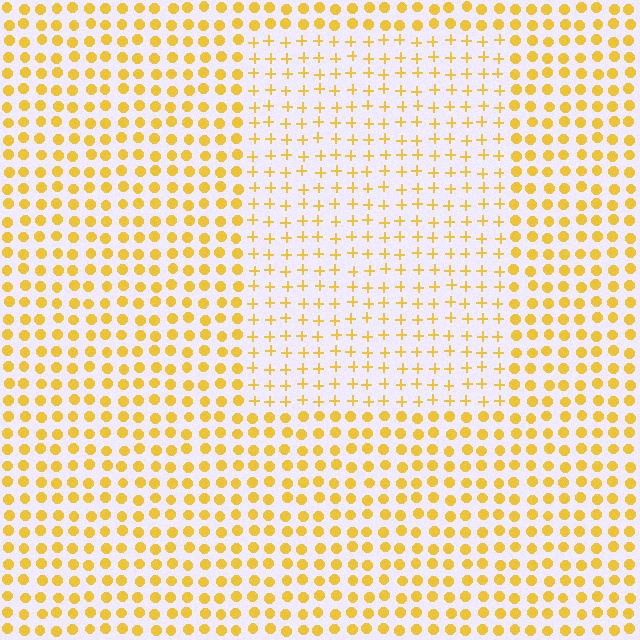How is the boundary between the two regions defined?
The boundary is defined by a change in element shape: plus signs inside vs. circles outside. All elements share the same color and spacing.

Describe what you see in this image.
The image is filled with small yellow elements arranged in a uniform grid. A rectangle-shaped region contains plus signs, while the surrounding area contains circles. The boundary is defined purely by the change in element shape.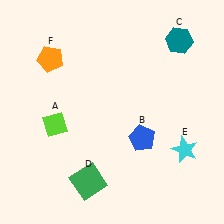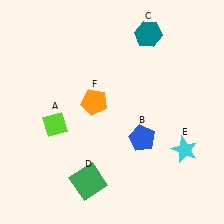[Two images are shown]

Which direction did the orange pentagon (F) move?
The orange pentagon (F) moved right.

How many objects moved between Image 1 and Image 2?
2 objects moved between the two images.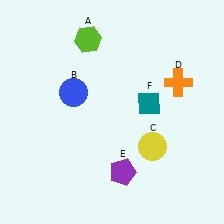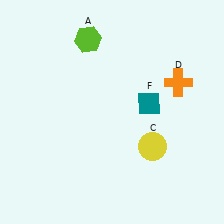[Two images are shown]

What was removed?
The purple pentagon (E), the blue circle (B) were removed in Image 2.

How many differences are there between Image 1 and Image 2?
There are 2 differences between the two images.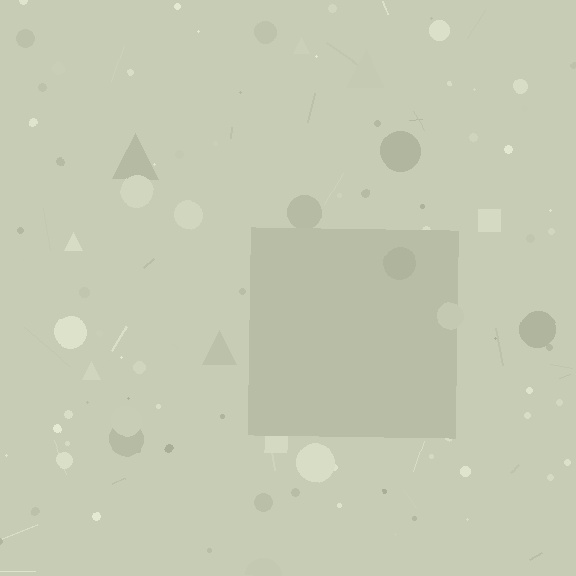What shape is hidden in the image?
A square is hidden in the image.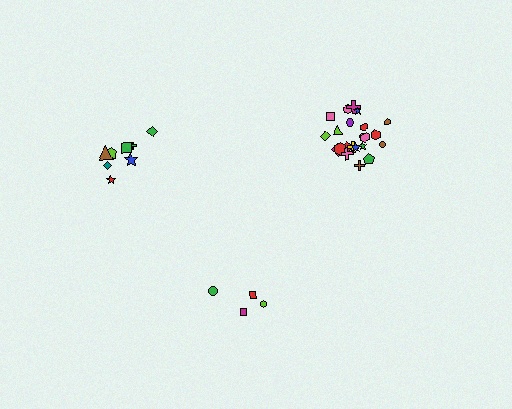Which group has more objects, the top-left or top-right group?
The top-right group.